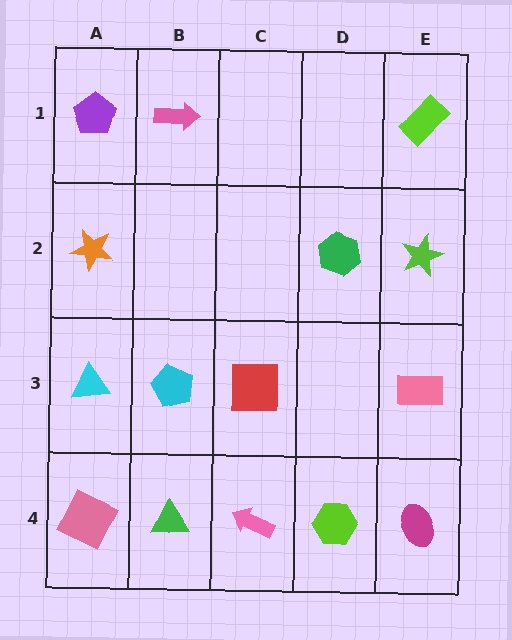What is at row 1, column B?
A pink arrow.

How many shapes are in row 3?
4 shapes.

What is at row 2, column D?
A green hexagon.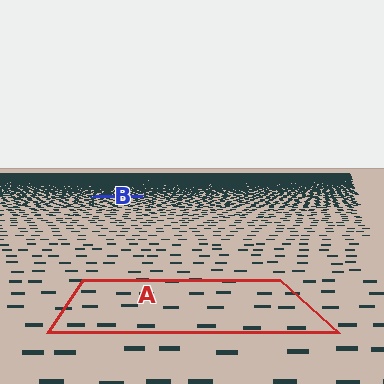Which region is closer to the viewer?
Region A is closer. The texture elements there are larger and more spread out.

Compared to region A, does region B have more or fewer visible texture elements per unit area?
Region B has more texture elements per unit area — they are packed more densely because it is farther away.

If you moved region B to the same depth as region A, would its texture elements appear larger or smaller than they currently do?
They would appear larger. At a closer depth, the same texture elements are projected at a bigger on-screen size.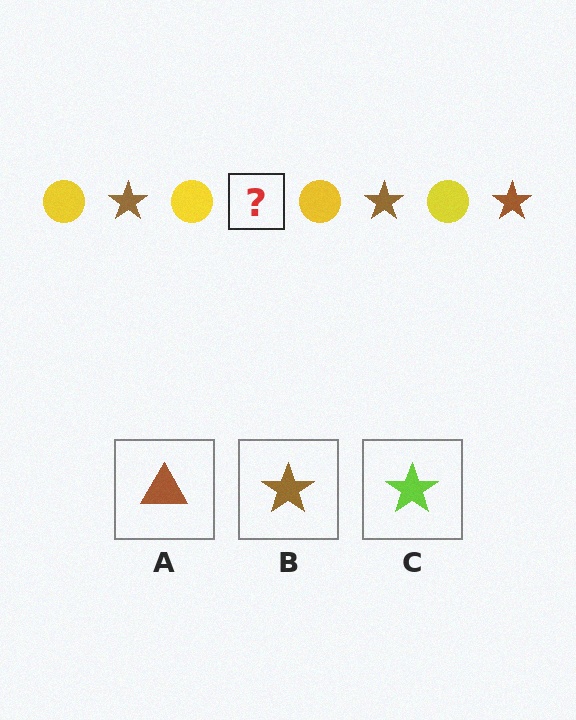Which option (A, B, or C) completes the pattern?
B.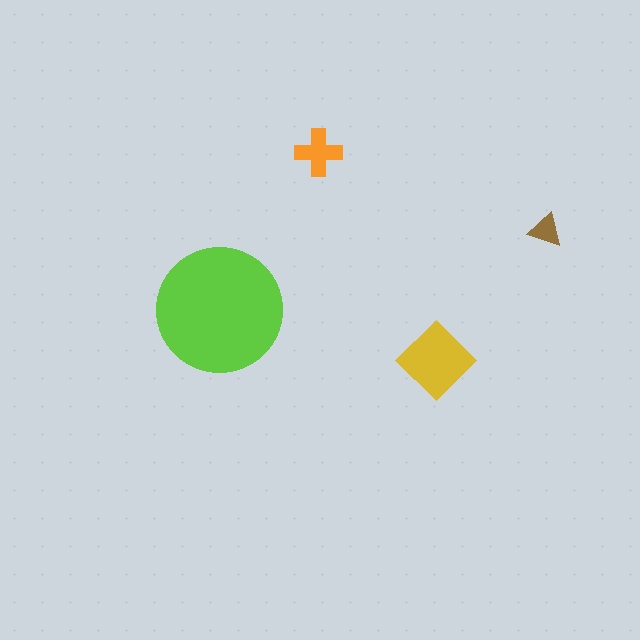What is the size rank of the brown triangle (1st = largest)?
4th.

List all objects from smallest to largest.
The brown triangle, the orange cross, the yellow diamond, the lime circle.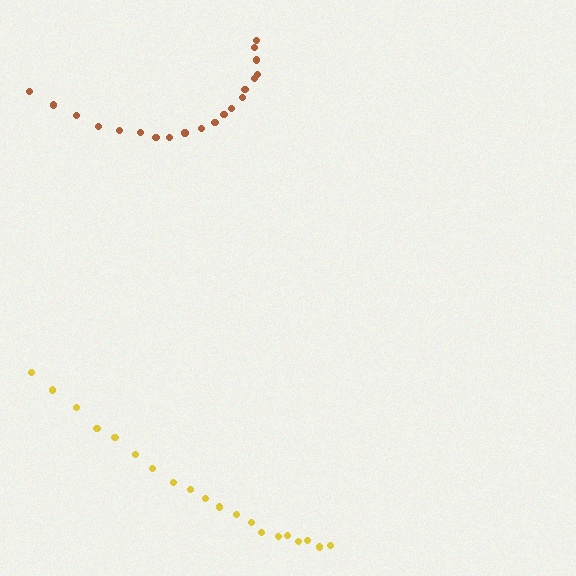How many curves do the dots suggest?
There are 2 distinct paths.